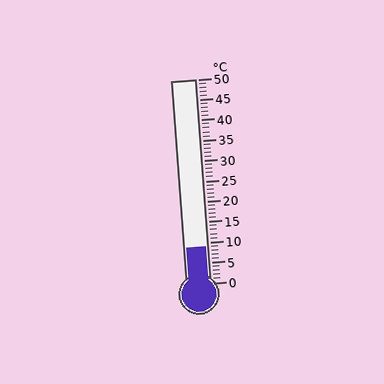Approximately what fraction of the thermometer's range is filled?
The thermometer is filled to approximately 20% of its range.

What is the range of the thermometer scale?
The thermometer scale ranges from 0°C to 50°C.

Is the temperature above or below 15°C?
The temperature is below 15°C.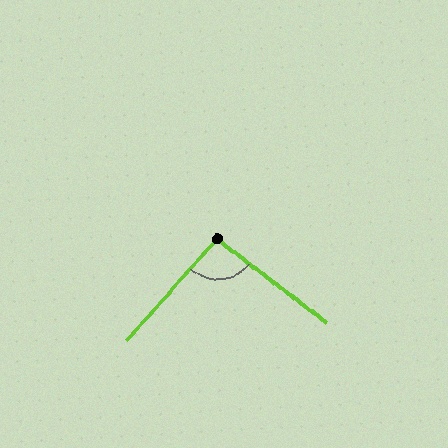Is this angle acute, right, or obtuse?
It is approximately a right angle.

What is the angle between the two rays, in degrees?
Approximately 95 degrees.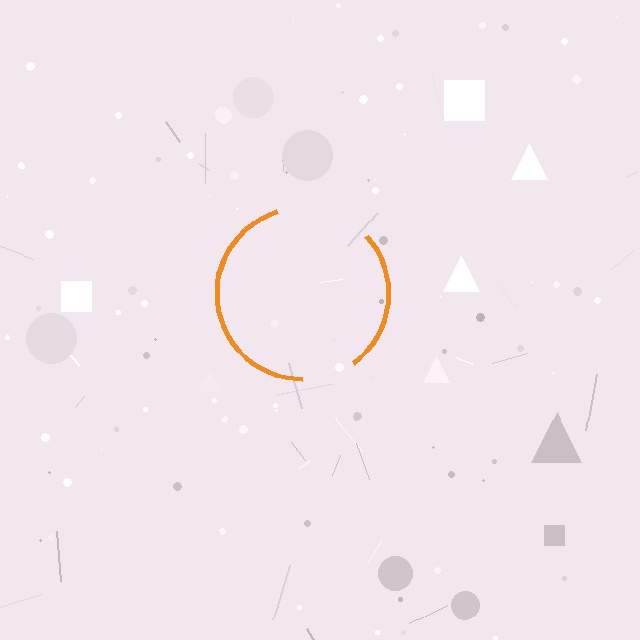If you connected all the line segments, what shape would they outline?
They would outline a circle.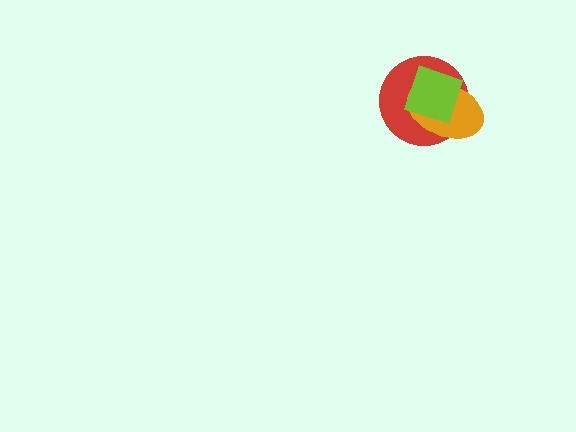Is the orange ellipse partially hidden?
Yes, it is partially covered by another shape.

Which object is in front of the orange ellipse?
The lime diamond is in front of the orange ellipse.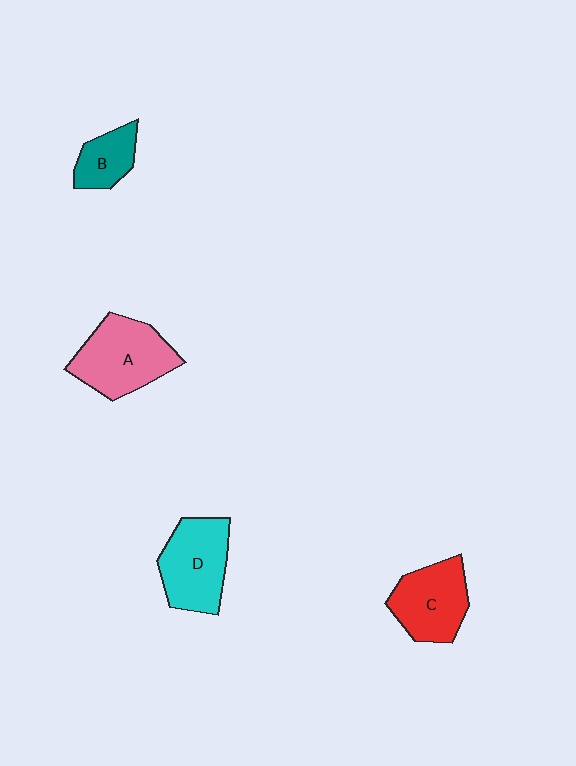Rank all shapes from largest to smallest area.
From largest to smallest: A (pink), D (cyan), C (red), B (teal).